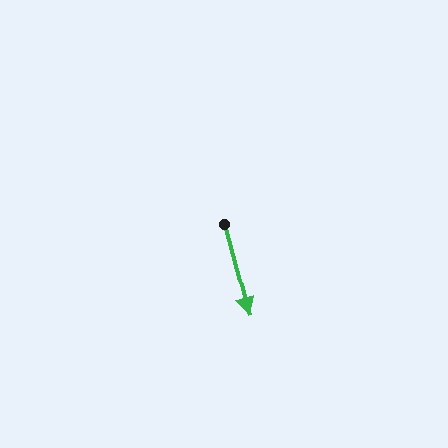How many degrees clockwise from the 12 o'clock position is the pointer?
Approximately 165 degrees.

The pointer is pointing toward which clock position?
Roughly 6 o'clock.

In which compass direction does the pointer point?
South.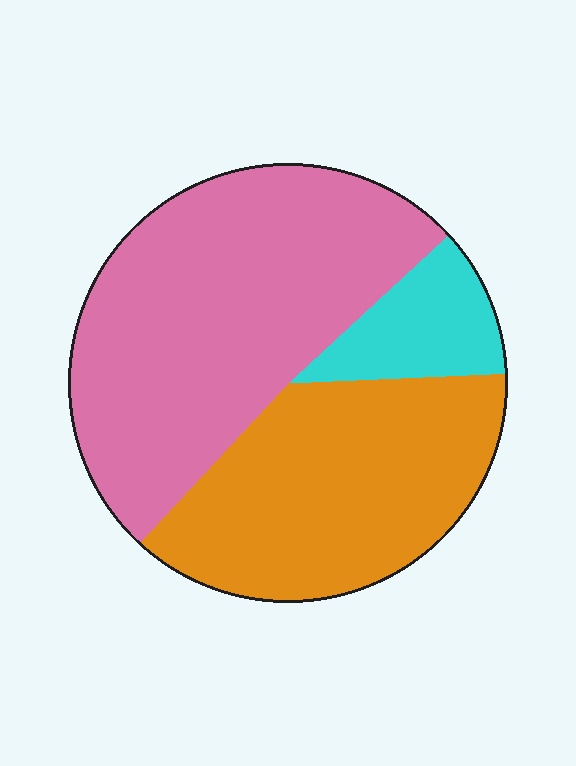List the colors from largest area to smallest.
From largest to smallest: pink, orange, cyan.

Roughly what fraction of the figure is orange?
Orange takes up between a quarter and a half of the figure.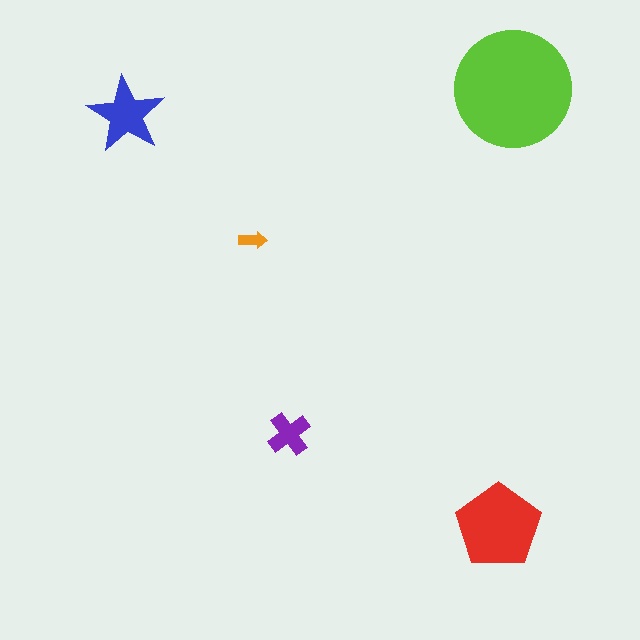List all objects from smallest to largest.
The orange arrow, the purple cross, the blue star, the red pentagon, the lime circle.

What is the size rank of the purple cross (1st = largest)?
4th.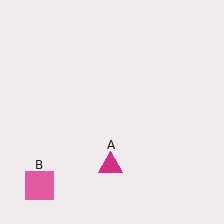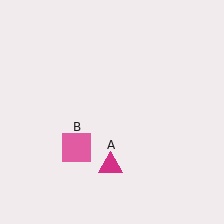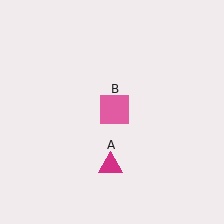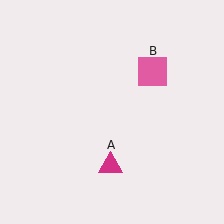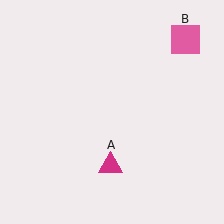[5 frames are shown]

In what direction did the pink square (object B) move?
The pink square (object B) moved up and to the right.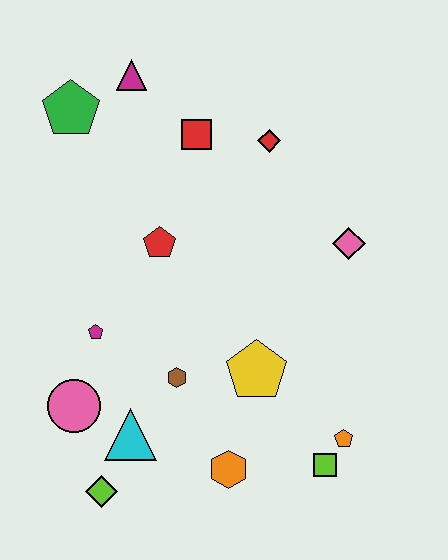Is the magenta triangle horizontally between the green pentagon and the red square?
Yes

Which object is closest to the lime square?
The orange pentagon is closest to the lime square.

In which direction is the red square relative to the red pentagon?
The red square is above the red pentagon.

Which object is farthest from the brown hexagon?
The magenta triangle is farthest from the brown hexagon.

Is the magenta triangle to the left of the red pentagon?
Yes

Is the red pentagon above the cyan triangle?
Yes